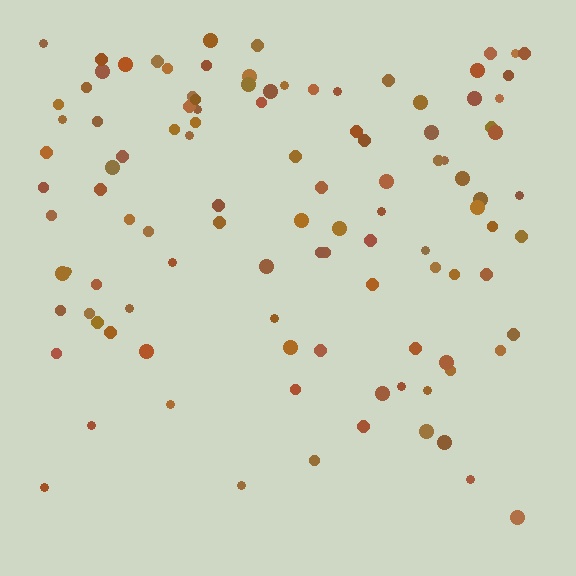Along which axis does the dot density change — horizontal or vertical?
Vertical.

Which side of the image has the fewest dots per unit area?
The bottom.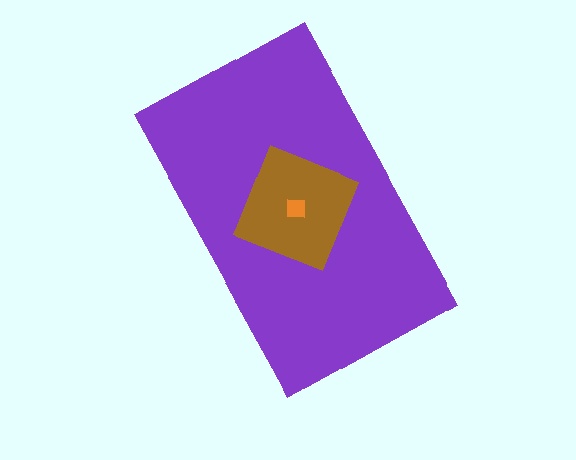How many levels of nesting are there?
3.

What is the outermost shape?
The purple rectangle.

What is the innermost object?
The orange square.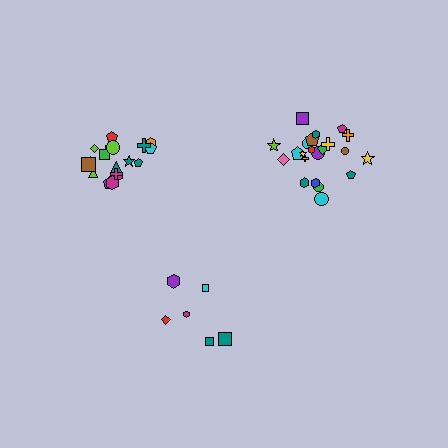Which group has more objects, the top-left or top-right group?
The top-right group.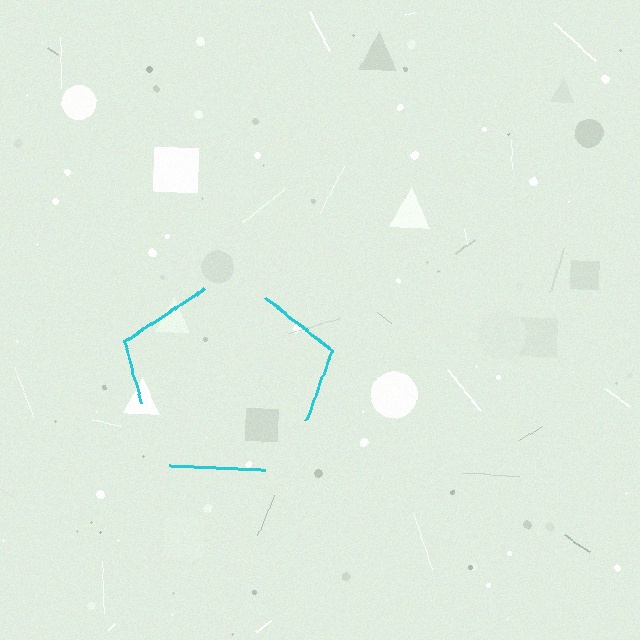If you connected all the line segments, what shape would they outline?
They would outline a pentagon.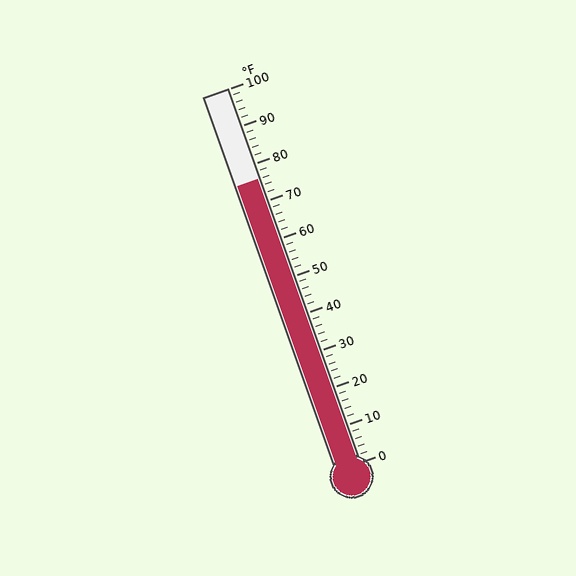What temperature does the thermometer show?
The thermometer shows approximately 76°F.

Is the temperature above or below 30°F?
The temperature is above 30°F.